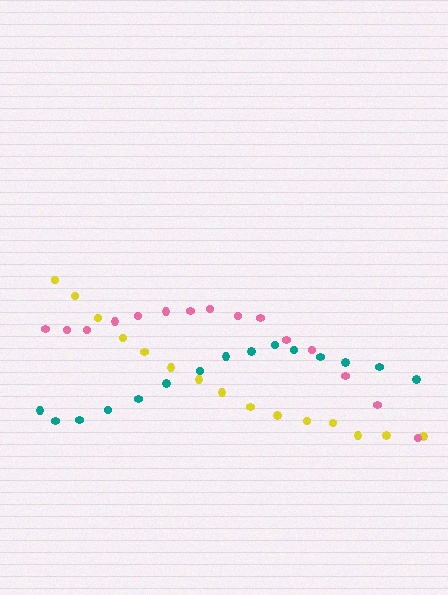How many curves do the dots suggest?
There are 3 distinct paths.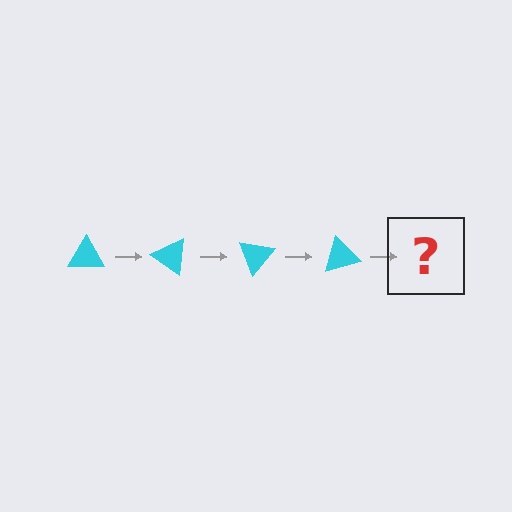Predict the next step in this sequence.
The next step is a cyan triangle rotated 140 degrees.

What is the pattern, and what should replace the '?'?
The pattern is that the triangle rotates 35 degrees each step. The '?' should be a cyan triangle rotated 140 degrees.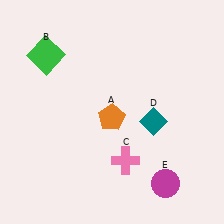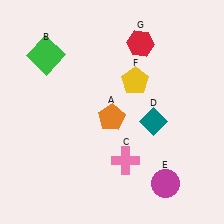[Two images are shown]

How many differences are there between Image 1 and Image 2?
There are 2 differences between the two images.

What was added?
A yellow pentagon (F), a red hexagon (G) were added in Image 2.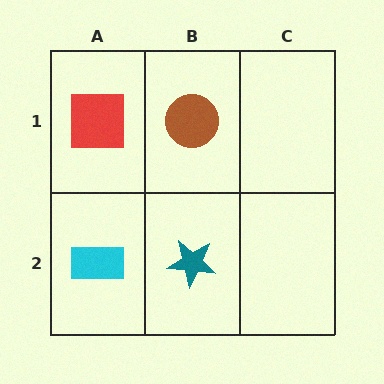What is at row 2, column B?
A teal star.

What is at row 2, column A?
A cyan rectangle.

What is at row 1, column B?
A brown circle.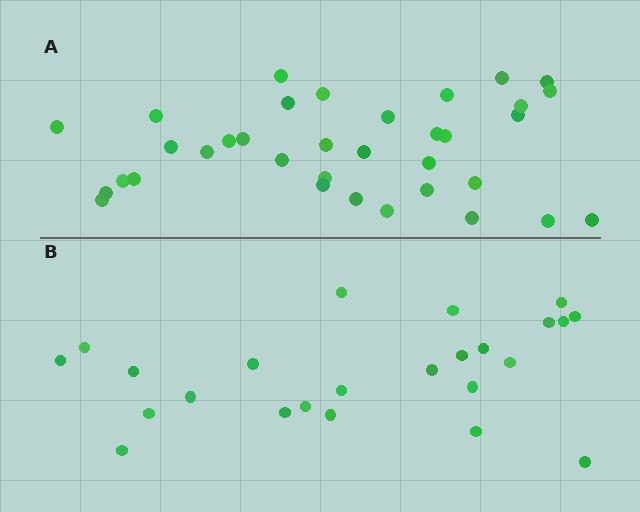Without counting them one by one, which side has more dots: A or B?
Region A (the top region) has more dots.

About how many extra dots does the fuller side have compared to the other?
Region A has roughly 12 or so more dots than region B.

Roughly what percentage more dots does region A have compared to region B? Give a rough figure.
About 45% more.